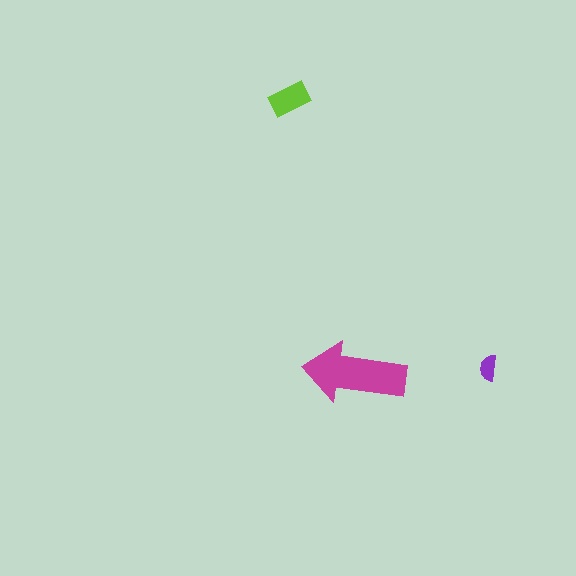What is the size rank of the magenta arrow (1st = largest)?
1st.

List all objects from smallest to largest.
The purple semicircle, the lime rectangle, the magenta arrow.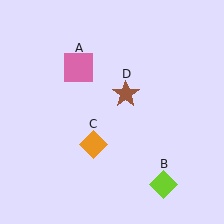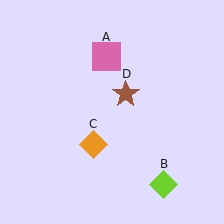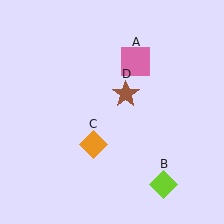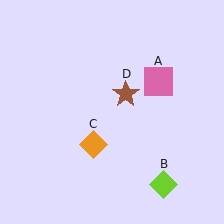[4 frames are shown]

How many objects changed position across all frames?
1 object changed position: pink square (object A).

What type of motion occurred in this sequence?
The pink square (object A) rotated clockwise around the center of the scene.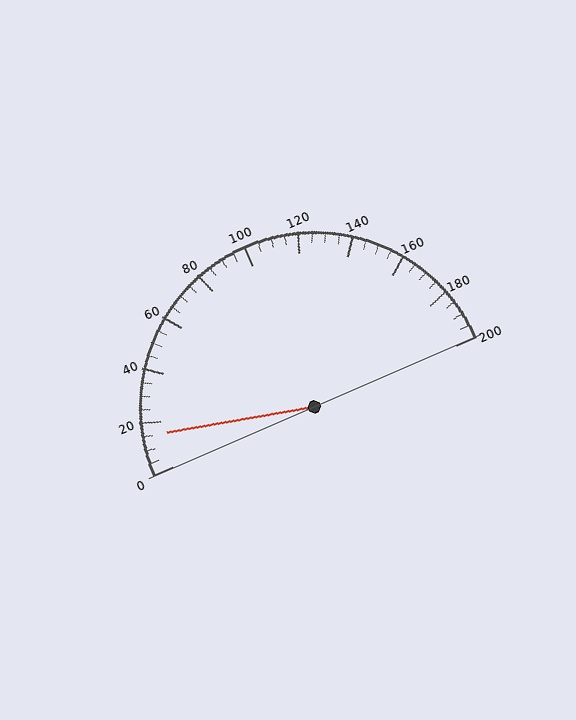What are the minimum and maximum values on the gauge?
The gauge ranges from 0 to 200.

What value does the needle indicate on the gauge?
The needle indicates approximately 15.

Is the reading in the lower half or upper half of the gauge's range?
The reading is in the lower half of the range (0 to 200).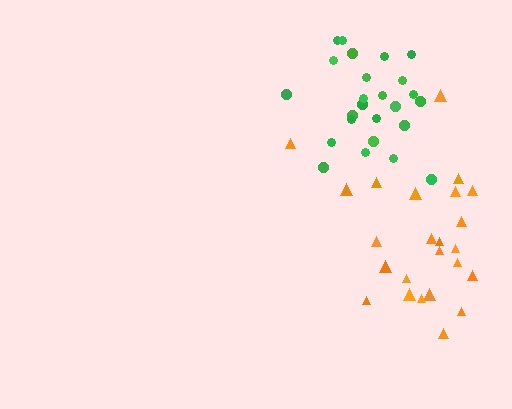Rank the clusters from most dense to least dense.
green, orange.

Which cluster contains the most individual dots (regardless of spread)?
Green (25).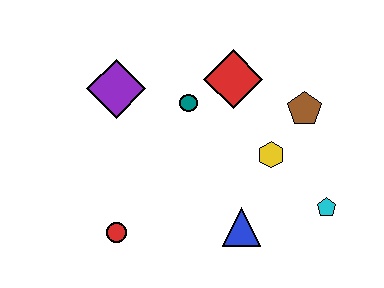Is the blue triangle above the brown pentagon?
No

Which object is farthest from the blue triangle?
The purple diamond is farthest from the blue triangle.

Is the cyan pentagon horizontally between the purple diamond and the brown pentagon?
No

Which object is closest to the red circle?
The blue triangle is closest to the red circle.